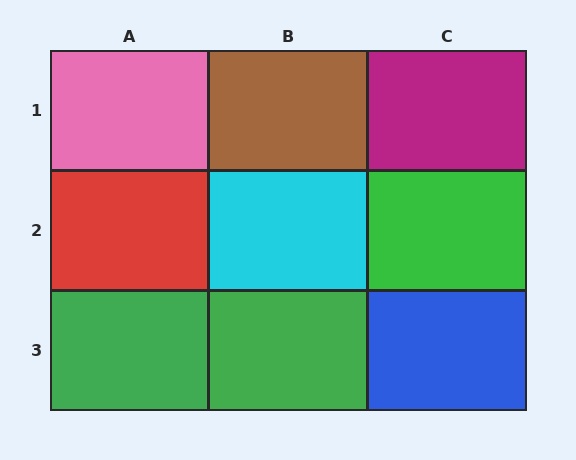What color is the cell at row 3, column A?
Green.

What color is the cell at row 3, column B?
Green.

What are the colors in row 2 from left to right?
Red, cyan, green.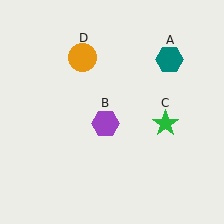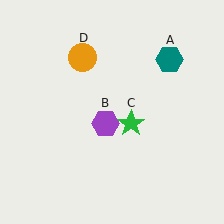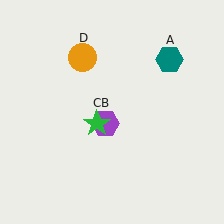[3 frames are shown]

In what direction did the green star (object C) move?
The green star (object C) moved left.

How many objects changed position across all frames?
1 object changed position: green star (object C).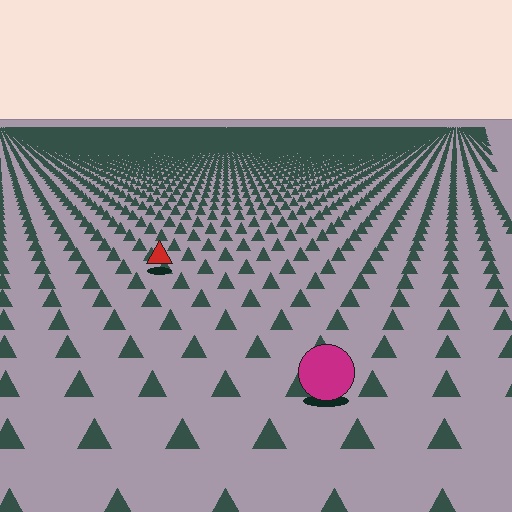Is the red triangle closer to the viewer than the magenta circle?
No. The magenta circle is closer — you can tell from the texture gradient: the ground texture is coarser near it.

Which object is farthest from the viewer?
The red triangle is farthest from the viewer. It appears smaller and the ground texture around it is denser.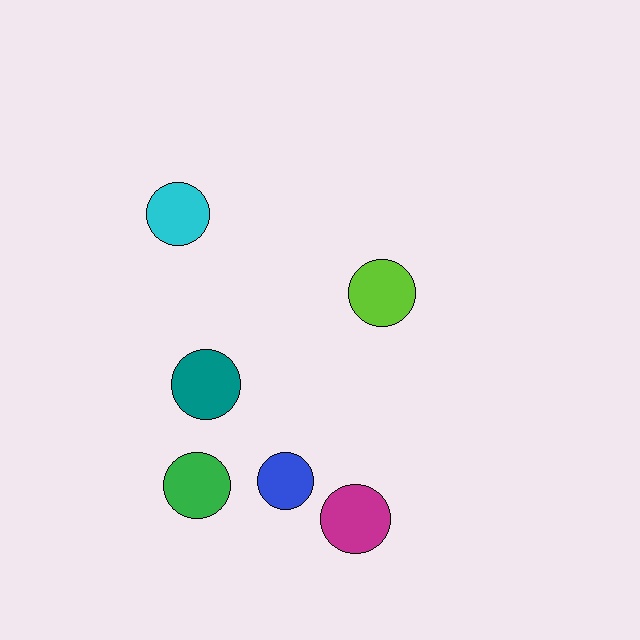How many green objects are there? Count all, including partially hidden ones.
There is 1 green object.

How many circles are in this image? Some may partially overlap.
There are 6 circles.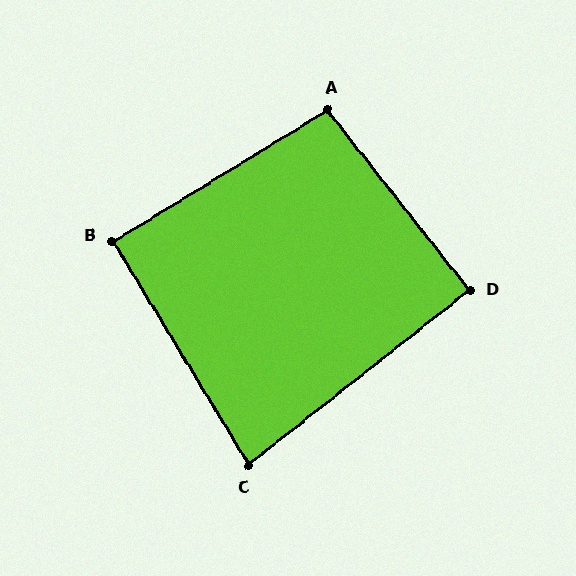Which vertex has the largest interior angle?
A, at approximately 97 degrees.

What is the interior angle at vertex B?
Approximately 90 degrees (approximately right).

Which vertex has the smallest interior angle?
C, at approximately 83 degrees.